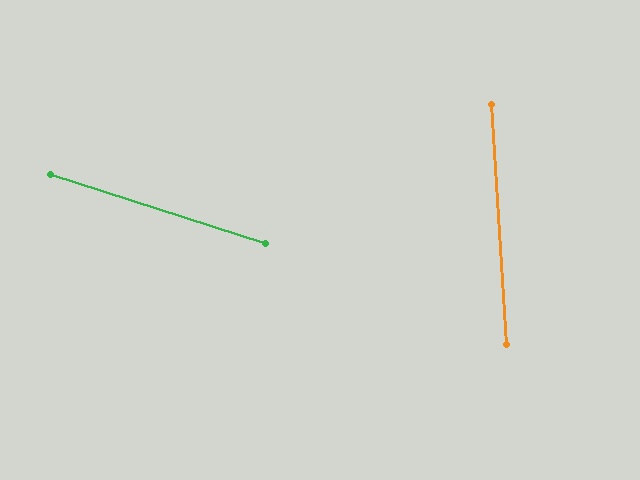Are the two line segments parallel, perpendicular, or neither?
Neither parallel nor perpendicular — they differ by about 69°.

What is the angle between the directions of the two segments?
Approximately 69 degrees.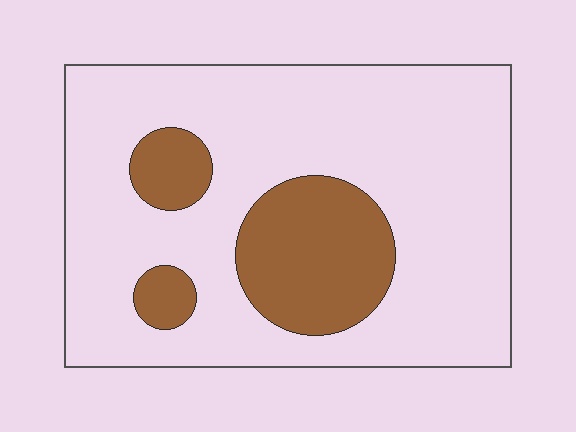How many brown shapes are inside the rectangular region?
3.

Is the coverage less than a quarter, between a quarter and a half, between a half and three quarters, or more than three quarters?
Less than a quarter.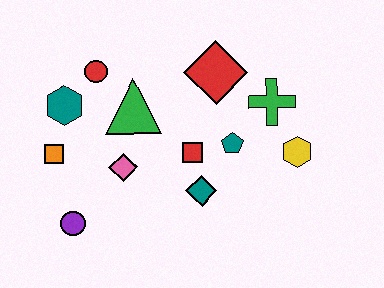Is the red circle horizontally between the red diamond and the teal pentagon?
No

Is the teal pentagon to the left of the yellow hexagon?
Yes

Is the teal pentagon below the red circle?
Yes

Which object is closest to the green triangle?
The red circle is closest to the green triangle.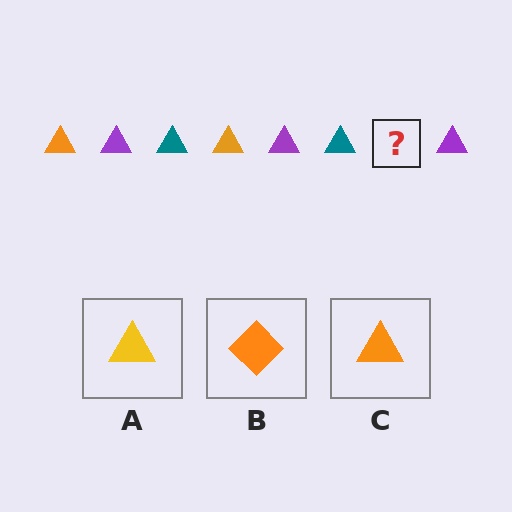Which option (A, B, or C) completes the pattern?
C.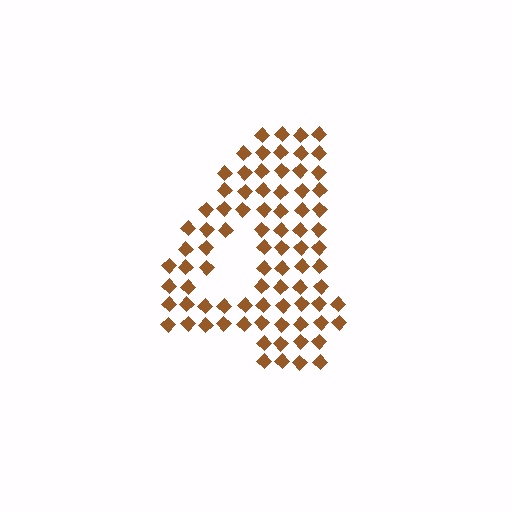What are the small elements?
The small elements are diamonds.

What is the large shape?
The large shape is the digit 4.